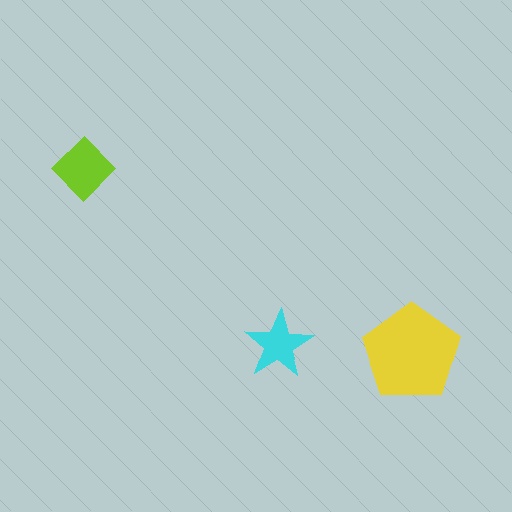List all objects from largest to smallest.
The yellow pentagon, the lime diamond, the cyan star.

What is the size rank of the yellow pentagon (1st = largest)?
1st.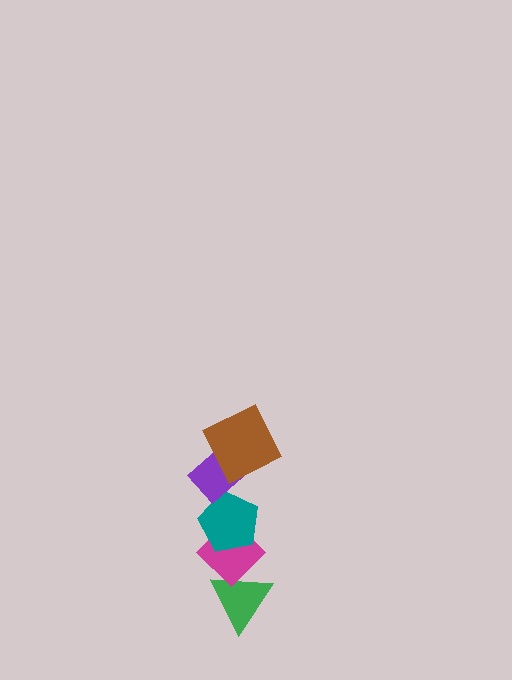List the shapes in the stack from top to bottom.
From top to bottom: the brown square, the purple rectangle, the teal pentagon, the magenta diamond, the green triangle.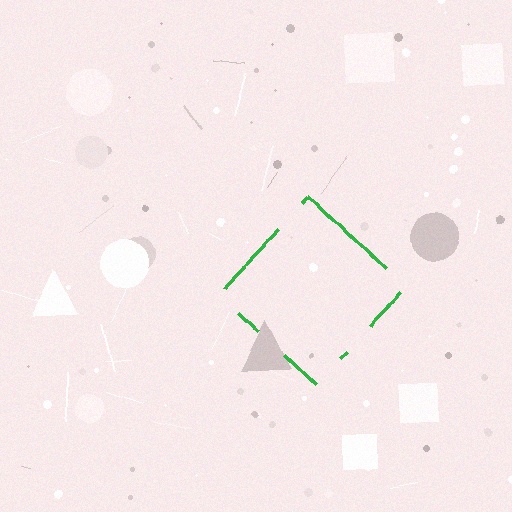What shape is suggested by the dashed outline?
The dashed outline suggests a diamond.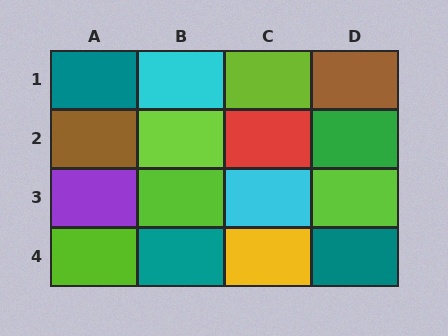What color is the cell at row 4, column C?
Yellow.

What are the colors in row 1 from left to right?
Teal, cyan, lime, brown.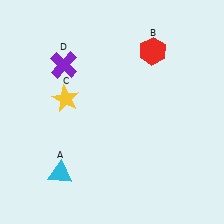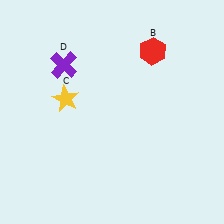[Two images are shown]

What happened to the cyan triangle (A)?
The cyan triangle (A) was removed in Image 2. It was in the bottom-left area of Image 1.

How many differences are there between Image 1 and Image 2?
There is 1 difference between the two images.